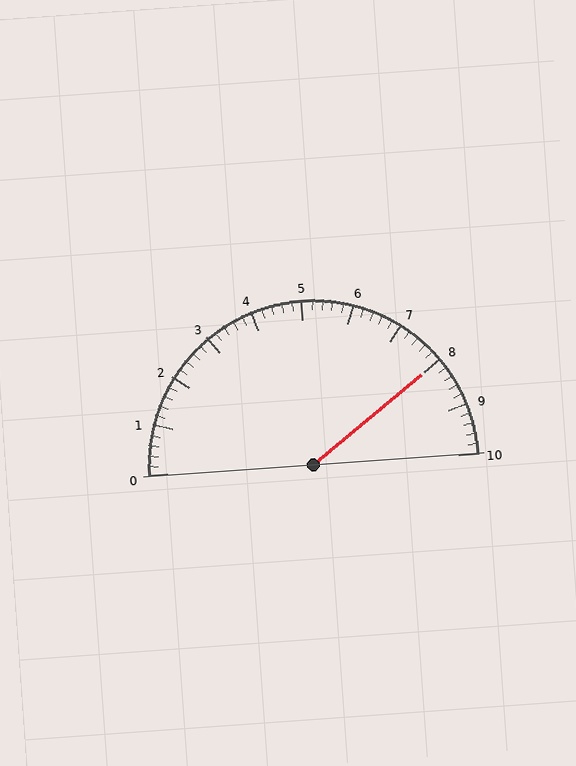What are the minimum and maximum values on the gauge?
The gauge ranges from 0 to 10.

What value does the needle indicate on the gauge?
The needle indicates approximately 8.0.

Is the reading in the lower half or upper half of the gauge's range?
The reading is in the upper half of the range (0 to 10).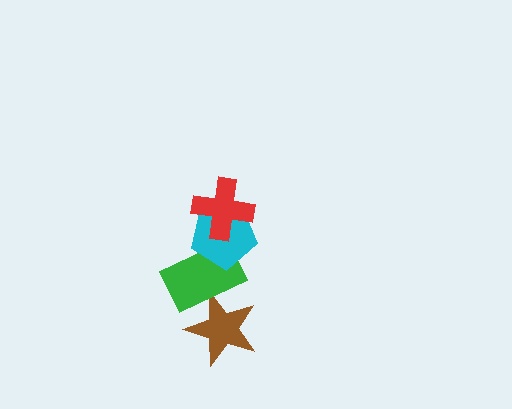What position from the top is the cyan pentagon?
The cyan pentagon is 2nd from the top.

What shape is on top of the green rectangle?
The cyan pentagon is on top of the green rectangle.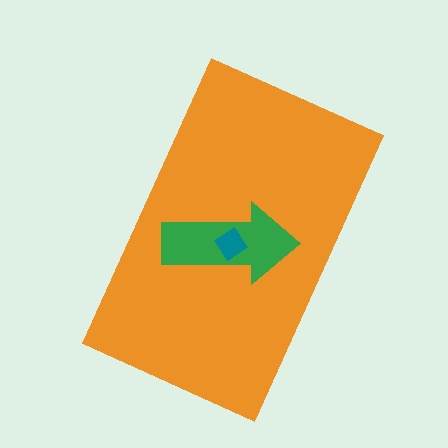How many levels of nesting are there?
3.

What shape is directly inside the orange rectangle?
The green arrow.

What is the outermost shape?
The orange rectangle.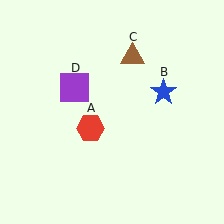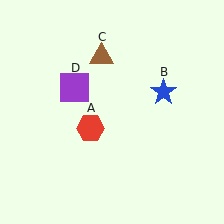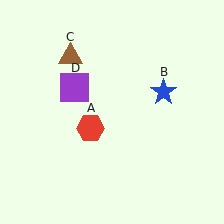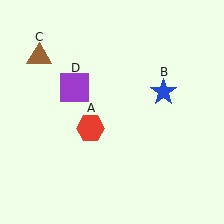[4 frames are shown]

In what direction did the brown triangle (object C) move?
The brown triangle (object C) moved left.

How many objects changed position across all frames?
1 object changed position: brown triangle (object C).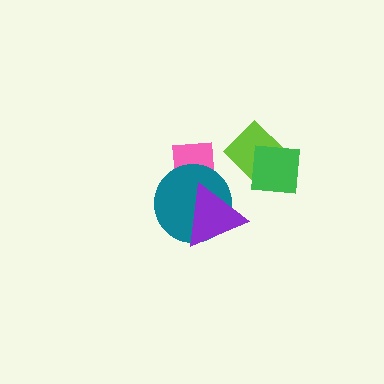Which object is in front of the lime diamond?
The green square is in front of the lime diamond.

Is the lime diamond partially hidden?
Yes, it is partially covered by another shape.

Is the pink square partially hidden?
Yes, it is partially covered by another shape.